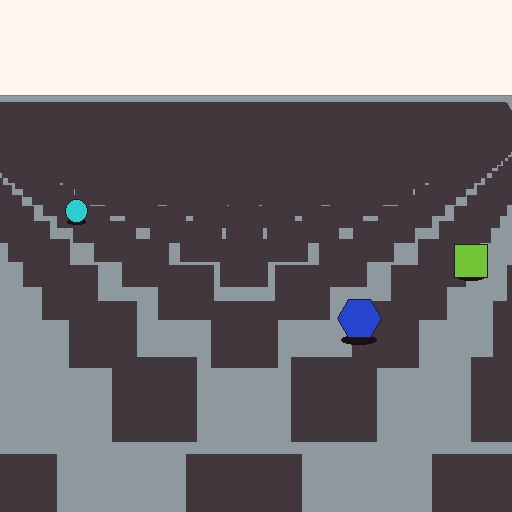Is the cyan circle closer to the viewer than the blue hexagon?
No. The blue hexagon is closer — you can tell from the texture gradient: the ground texture is coarser near it.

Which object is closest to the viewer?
The blue hexagon is closest. The texture marks near it are larger and more spread out.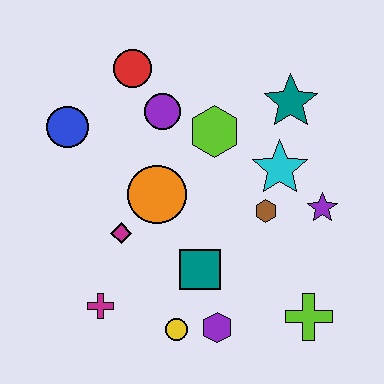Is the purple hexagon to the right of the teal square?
Yes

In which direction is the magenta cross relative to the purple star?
The magenta cross is to the left of the purple star.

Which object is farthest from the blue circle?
The lime cross is farthest from the blue circle.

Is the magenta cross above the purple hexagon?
Yes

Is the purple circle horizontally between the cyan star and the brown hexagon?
No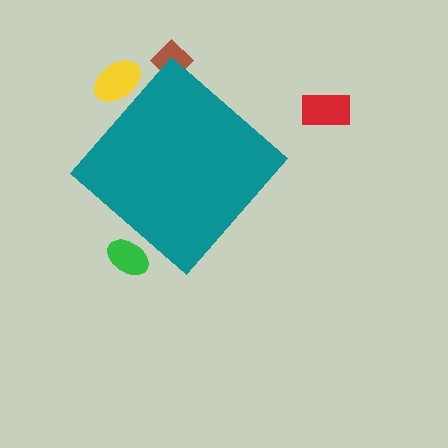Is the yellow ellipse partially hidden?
Yes, the yellow ellipse is partially hidden behind the teal diamond.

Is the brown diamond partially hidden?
Yes, the brown diamond is partially hidden behind the teal diamond.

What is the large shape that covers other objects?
A teal diamond.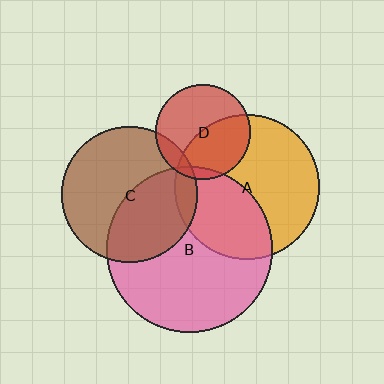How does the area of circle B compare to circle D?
Approximately 3.1 times.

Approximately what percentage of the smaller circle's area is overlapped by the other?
Approximately 10%.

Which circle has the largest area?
Circle B (pink).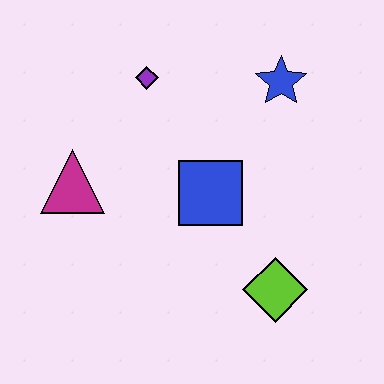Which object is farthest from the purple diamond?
The lime diamond is farthest from the purple diamond.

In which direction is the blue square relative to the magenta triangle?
The blue square is to the right of the magenta triangle.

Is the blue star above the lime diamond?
Yes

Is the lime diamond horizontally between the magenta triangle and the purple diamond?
No